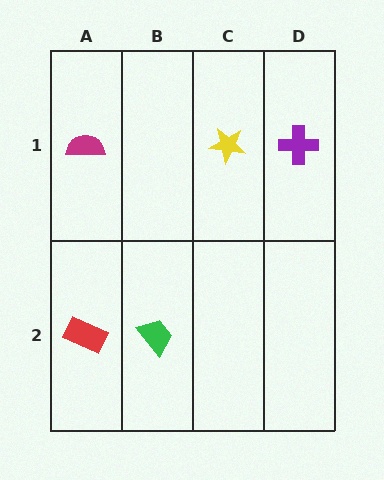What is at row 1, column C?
A yellow star.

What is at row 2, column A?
A red rectangle.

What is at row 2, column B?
A green trapezoid.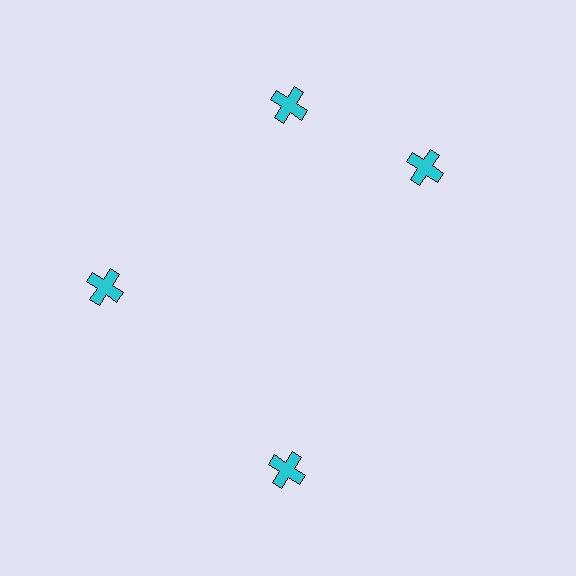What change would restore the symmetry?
The symmetry would be restored by rotating it back into even spacing with its neighbors so that all 4 crosses sit at equal angles and equal distance from the center.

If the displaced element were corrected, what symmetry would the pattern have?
It would have 4-fold rotational symmetry — the pattern would map onto itself every 90 degrees.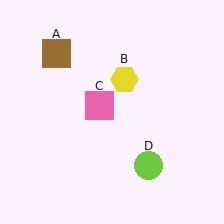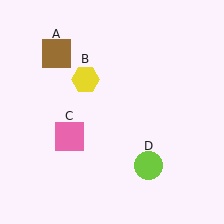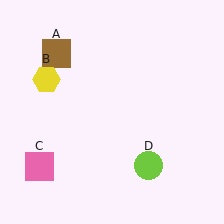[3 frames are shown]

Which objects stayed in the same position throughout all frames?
Brown square (object A) and lime circle (object D) remained stationary.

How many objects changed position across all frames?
2 objects changed position: yellow hexagon (object B), pink square (object C).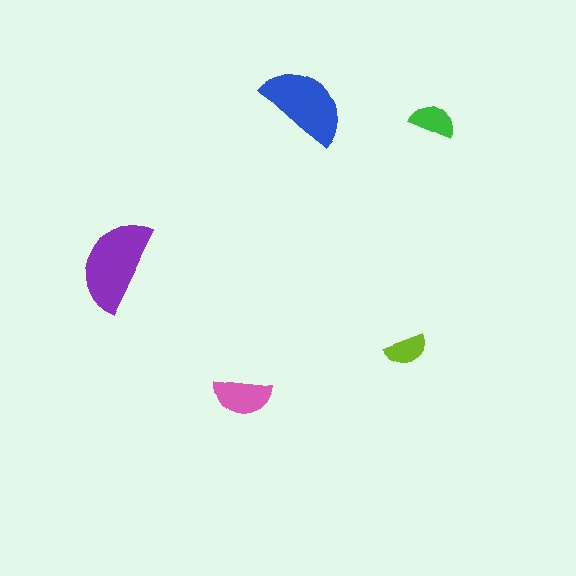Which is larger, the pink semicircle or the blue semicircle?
The blue one.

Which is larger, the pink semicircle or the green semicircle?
The pink one.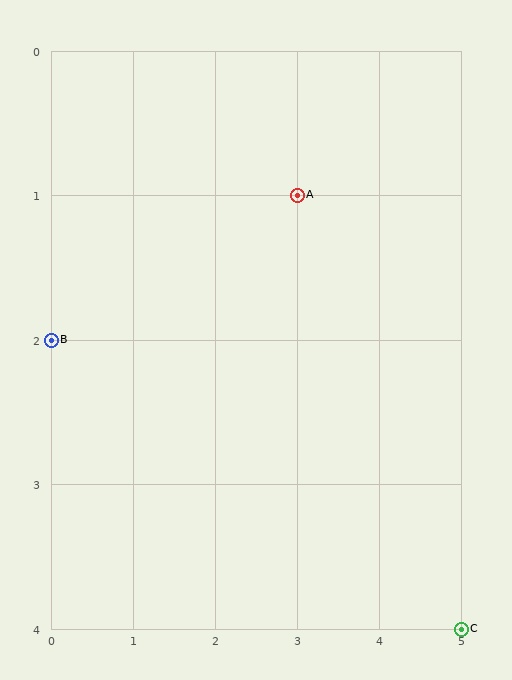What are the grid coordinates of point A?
Point A is at grid coordinates (3, 1).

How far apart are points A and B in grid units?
Points A and B are 3 columns and 1 row apart (about 3.2 grid units diagonally).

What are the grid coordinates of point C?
Point C is at grid coordinates (5, 4).